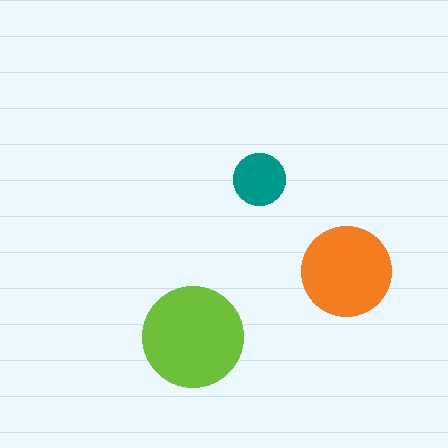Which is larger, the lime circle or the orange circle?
The lime one.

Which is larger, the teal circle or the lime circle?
The lime one.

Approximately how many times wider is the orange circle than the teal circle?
About 1.5 times wider.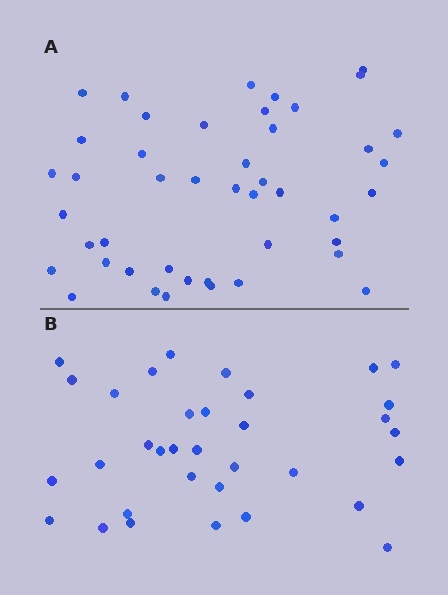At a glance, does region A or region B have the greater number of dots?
Region A (the top region) has more dots.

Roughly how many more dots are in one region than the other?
Region A has roughly 12 or so more dots than region B.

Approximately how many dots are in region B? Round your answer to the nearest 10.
About 30 dots. (The exact count is 34, which rounds to 30.)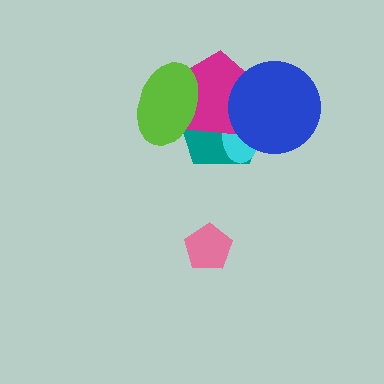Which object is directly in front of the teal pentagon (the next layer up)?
The cyan ellipse is directly in front of the teal pentagon.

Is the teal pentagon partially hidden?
Yes, it is partially covered by another shape.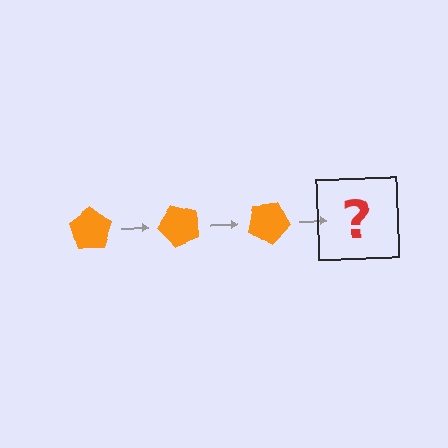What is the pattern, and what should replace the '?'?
The pattern is that the pentagon rotates 50 degrees each step. The '?' should be an orange pentagon rotated 150 degrees.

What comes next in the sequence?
The next element should be an orange pentagon rotated 150 degrees.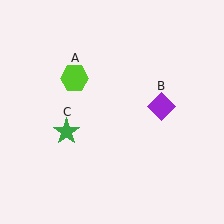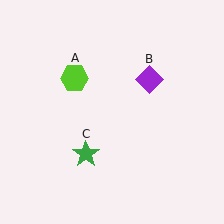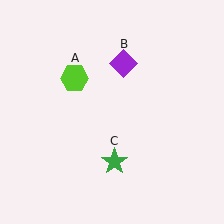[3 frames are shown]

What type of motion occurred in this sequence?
The purple diamond (object B), green star (object C) rotated counterclockwise around the center of the scene.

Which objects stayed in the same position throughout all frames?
Lime hexagon (object A) remained stationary.